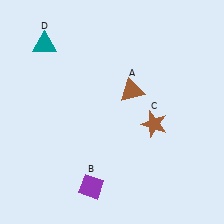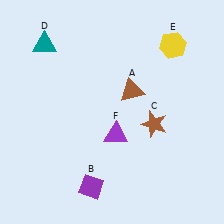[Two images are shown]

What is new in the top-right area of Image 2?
A yellow hexagon (E) was added in the top-right area of Image 2.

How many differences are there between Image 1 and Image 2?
There are 2 differences between the two images.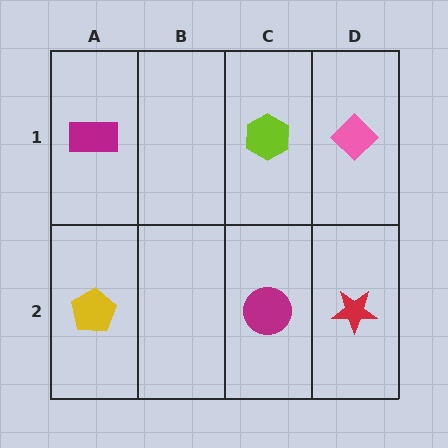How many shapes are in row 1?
3 shapes.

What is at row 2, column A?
A yellow pentagon.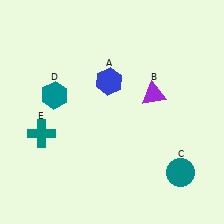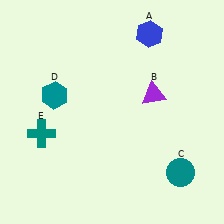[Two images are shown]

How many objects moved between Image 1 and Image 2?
1 object moved between the two images.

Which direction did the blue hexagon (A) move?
The blue hexagon (A) moved up.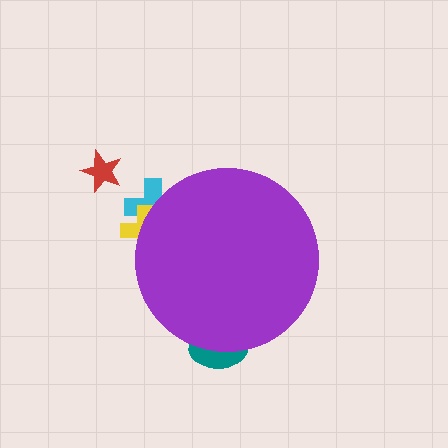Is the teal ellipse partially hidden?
Yes, the teal ellipse is partially hidden behind the purple circle.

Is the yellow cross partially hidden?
Yes, the yellow cross is partially hidden behind the purple circle.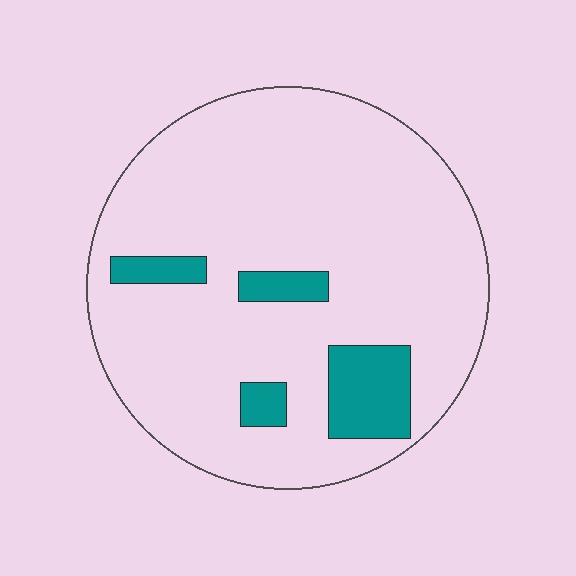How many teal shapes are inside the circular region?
4.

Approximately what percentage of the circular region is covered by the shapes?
Approximately 10%.